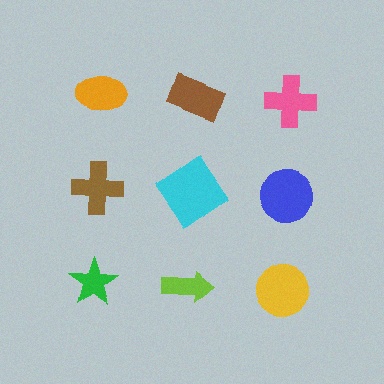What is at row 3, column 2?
A lime arrow.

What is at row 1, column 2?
A brown rectangle.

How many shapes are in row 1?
3 shapes.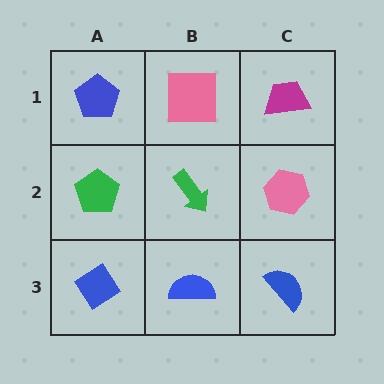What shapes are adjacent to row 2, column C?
A magenta trapezoid (row 1, column C), a blue semicircle (row 3, column C), a green arrow (row 2, column B).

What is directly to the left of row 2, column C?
A green arrow.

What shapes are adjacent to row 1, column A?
A green pentagon (row 2, column A), a pink square (row 1, column B).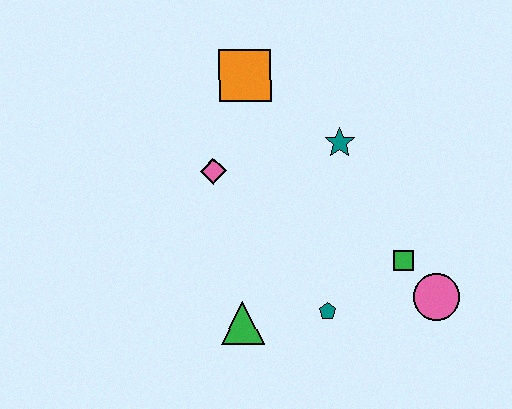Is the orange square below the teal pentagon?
No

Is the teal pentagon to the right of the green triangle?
Yes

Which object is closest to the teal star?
The orange square is closest to the teal star.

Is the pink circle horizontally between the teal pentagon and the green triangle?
No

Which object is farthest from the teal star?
The green triangle is farthest from the teal star.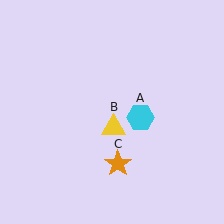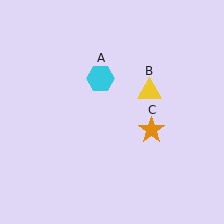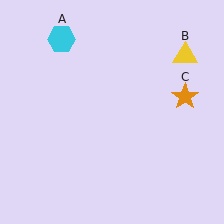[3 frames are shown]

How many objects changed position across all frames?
3 objects changed position: cyan hexagon (object A), yellow triangle (object B), orange star (object C).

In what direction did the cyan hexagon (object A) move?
The cyan hexagon (object A) moved up and to the left.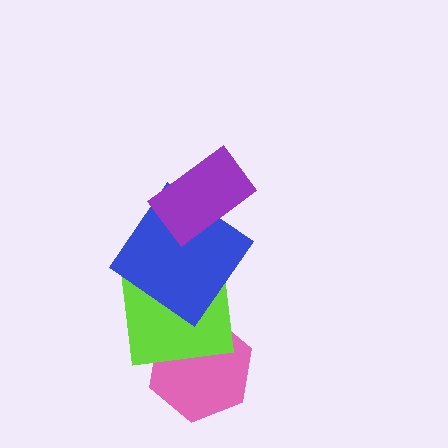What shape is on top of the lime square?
The blue diamond is on top of the lime square.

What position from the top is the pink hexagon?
The pink hexagon is 4th from the top.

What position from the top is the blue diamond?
The blue diamond is 2nd from the top.